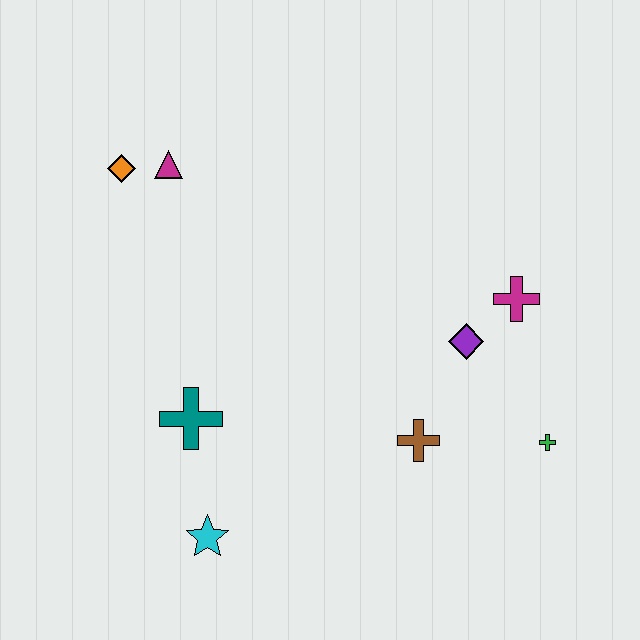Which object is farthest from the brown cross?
The orange diamond is farthest from the brown cross.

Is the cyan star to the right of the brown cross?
No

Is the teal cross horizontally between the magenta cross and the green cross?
No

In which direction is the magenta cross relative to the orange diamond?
The magenta cross is to the right of the orange diamond.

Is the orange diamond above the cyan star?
Yes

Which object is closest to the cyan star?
The teal cross is closest to the cyan star.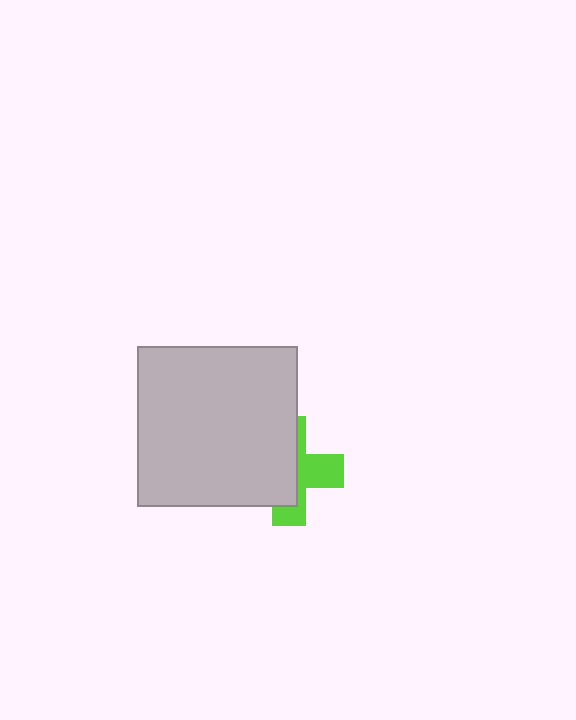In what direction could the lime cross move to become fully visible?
The lime cross could move right. That would shift it out from behind the light gray square entirely.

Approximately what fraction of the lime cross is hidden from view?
Roughly 58% of the lime cross is hidden behind the light gray square.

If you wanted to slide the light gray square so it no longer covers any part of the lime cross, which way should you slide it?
Slide it left — that is the most direct way to separate the two shapes.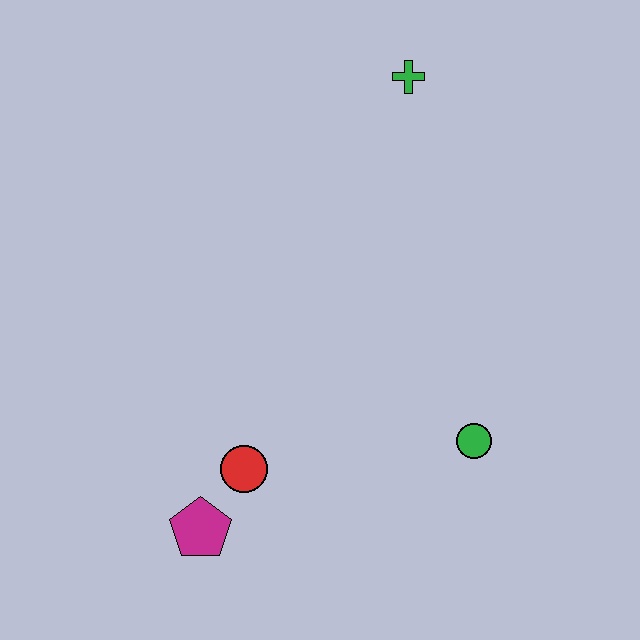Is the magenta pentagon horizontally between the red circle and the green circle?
No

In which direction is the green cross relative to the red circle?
The green cross is above the red circle.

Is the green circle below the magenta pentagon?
No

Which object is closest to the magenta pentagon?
The red circle is closest to the magenta pentagon.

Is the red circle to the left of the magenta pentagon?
No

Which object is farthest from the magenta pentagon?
The green cross is farthest from the magenta pentagon.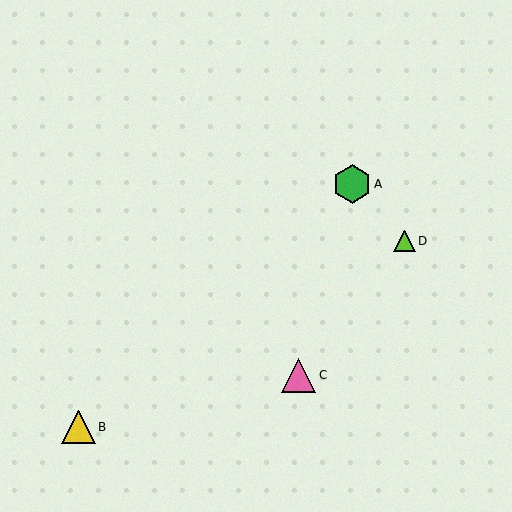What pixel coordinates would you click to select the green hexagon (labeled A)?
Click at (352, 184) to select the green hexagon A.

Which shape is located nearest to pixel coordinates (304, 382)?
The pink triangle (labeled C) at (298, 375) is nearest to that location.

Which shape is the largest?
The green hexagon (labeled A) is the largest.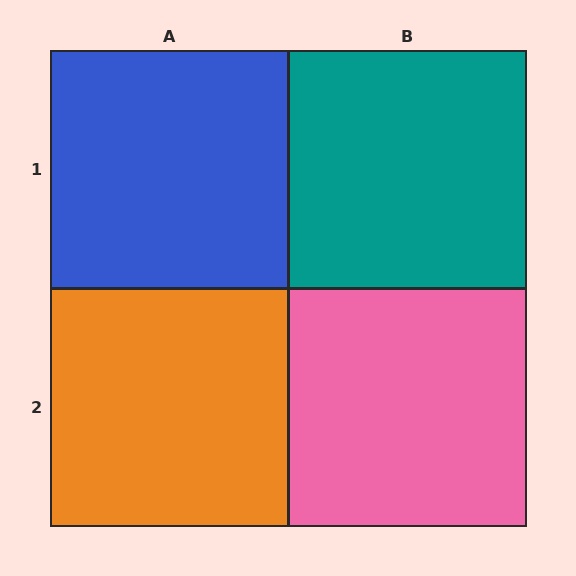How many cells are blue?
1 cell is blue.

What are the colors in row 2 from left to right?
Orange, pink.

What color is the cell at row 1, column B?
Teal.